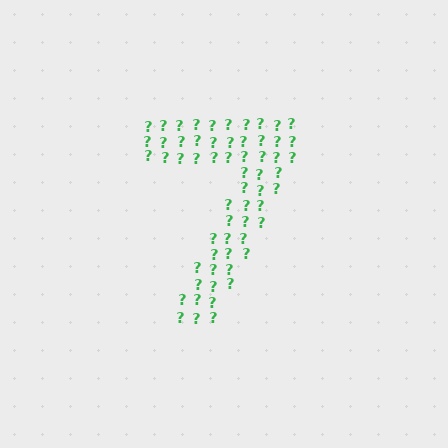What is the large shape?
The large shape is the digit 7.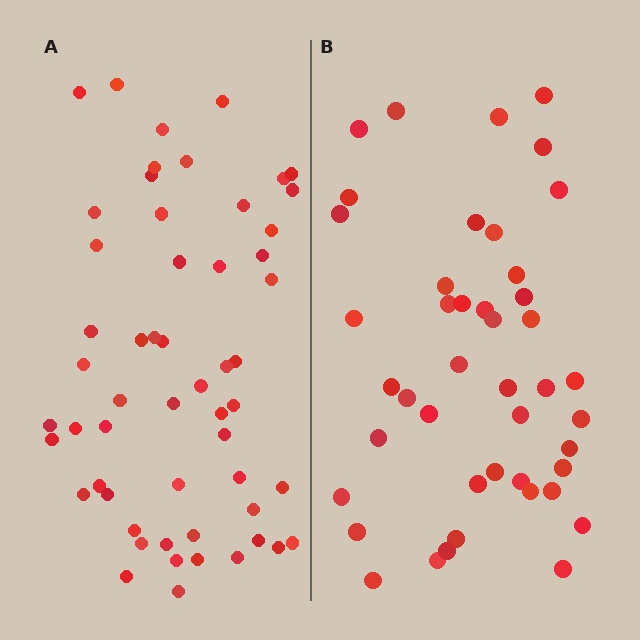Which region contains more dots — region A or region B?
Region A (the left region) has more dots.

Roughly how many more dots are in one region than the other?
Region A has roughly 12 or so more dots than region B.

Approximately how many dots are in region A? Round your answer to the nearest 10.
About 60 dots. (The exact count is 55, which rounds to 60.)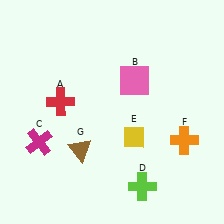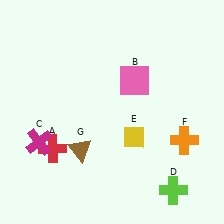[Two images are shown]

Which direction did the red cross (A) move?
The red cross (A) moved down.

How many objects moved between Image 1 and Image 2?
2 objects moved between the two images.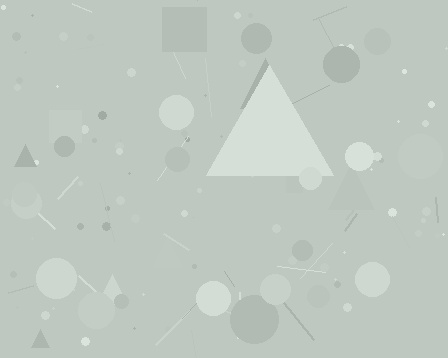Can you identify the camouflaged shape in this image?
The camouflaged shape is a triangle.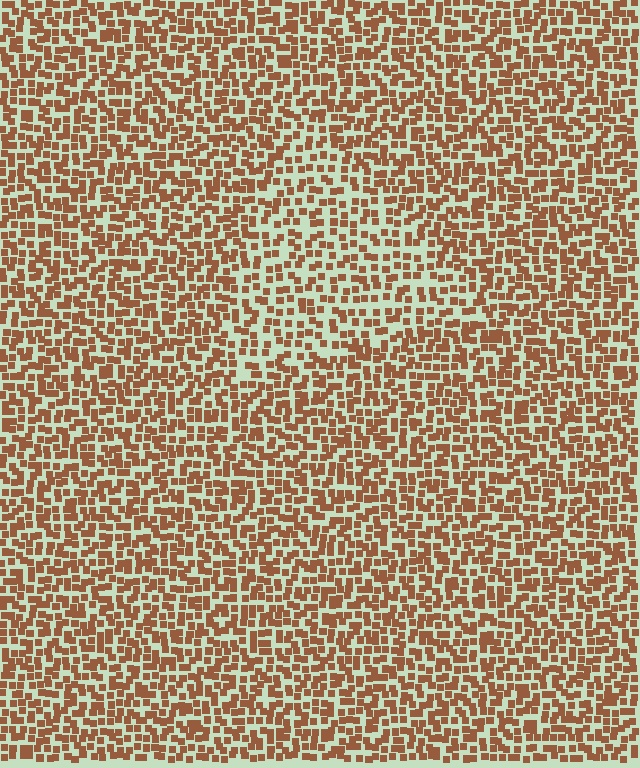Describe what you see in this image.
The image contains small brown elements arranged at two different densities. A triangle-shaped region is visible where the elements are less densely packed than the surrounding area.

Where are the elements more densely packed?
The elements are more densely packed outside the triangle boundary.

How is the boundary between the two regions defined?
The boundary is defined by a change in element density (approximately 1.5x ratio). All elements are the same color, size, and shape.